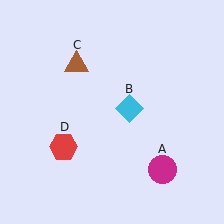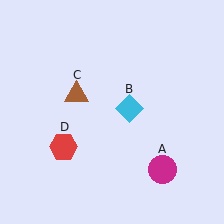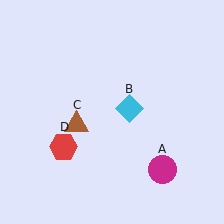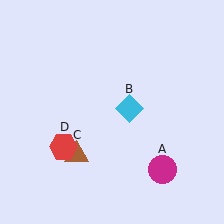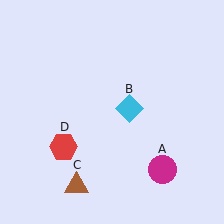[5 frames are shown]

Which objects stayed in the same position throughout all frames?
Magenta circle (object A) and cyan diamond (object B) and red hexagon (object D) remained stationary.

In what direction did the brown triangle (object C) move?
The brown triangle (object C) moved down.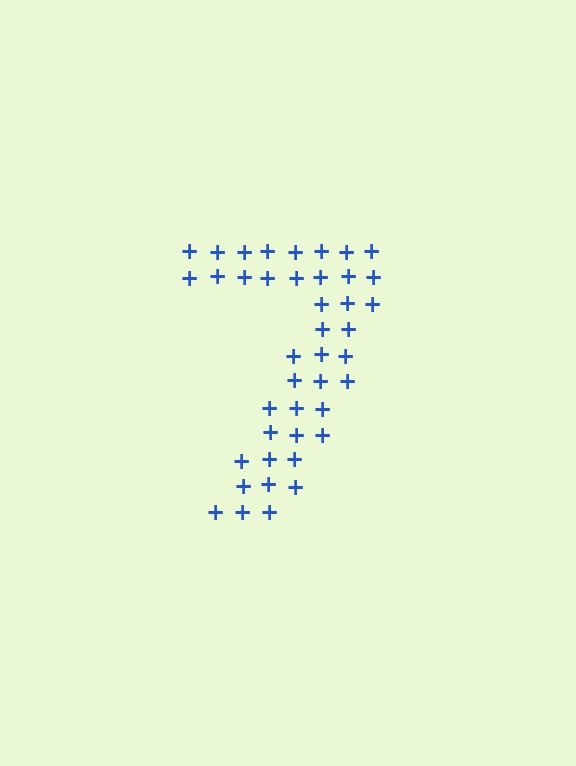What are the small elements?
The small elements are plus signs.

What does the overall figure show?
The overall figure shows the digit 7.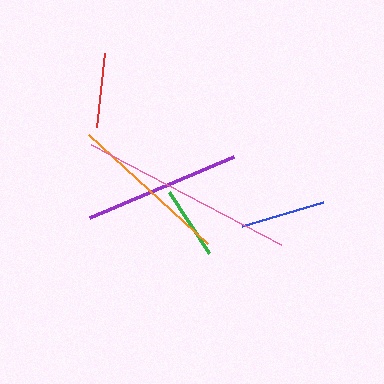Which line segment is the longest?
The pink line is the longest at approximately 215 pixels.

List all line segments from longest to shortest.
From longest to shortest: pink, orange, purple, blue, red, green.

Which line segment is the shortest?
The green line is the shortest at approximately 73 pixels.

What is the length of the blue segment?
The blue segment is approximately 84 pixels long.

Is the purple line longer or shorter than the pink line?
The pink line is longer than the purple line.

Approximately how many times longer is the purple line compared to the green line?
The purple line is approximately 2.1 times the length of the green line.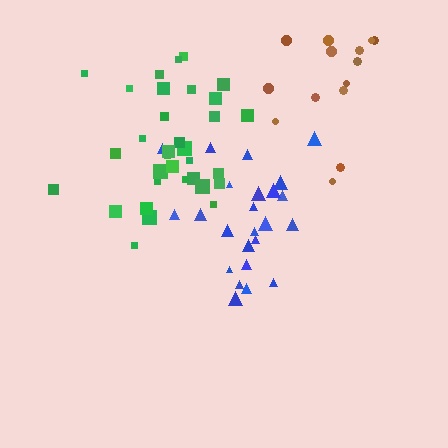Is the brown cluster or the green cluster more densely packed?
Green.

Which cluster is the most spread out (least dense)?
Brown.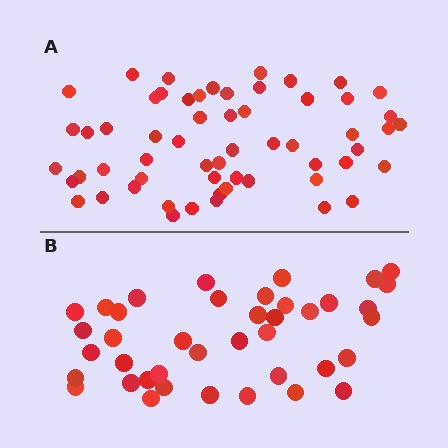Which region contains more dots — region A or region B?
Region A (the top region) has more dots.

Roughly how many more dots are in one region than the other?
Region A has approximately 20 more dots than region B.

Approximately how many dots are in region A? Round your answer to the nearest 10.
About 60 dots. (The exact count is 58, which rounds to 60.)